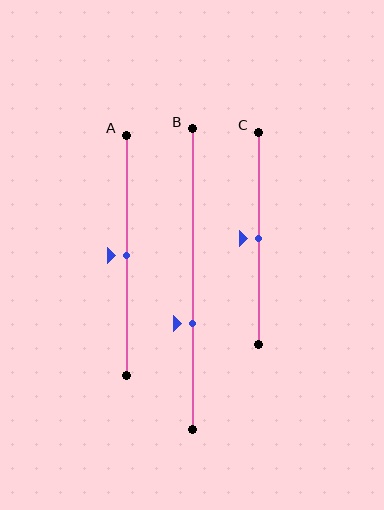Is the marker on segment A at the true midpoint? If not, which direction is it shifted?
Yes, the marker on segment A is at the true midpoint.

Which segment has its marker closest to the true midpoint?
Segment A has its marker closest to the true midpoint.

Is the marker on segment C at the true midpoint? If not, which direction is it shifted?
Yes, the marker on segment C is at the true midpoint.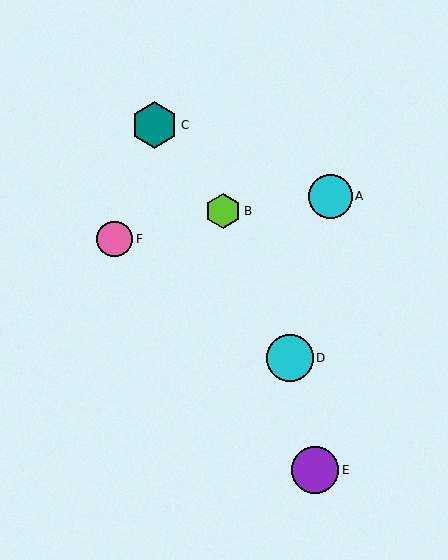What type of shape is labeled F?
Shape F is a pink circle.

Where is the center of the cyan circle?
The center of the cyan circle is at (330, 196).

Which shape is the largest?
The purple circle (labeled E) is the largest.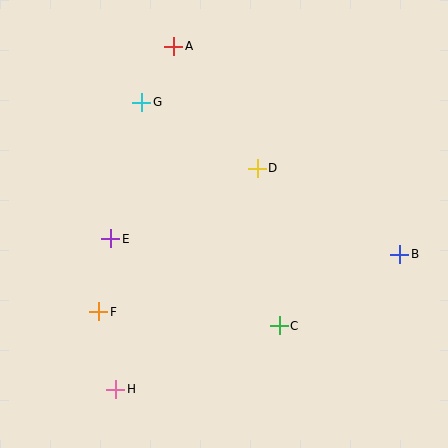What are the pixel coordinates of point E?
Point E is at (111, 239).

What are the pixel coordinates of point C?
Point C is at (279, 326).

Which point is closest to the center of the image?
Point D at (257, 168) is closest to the center.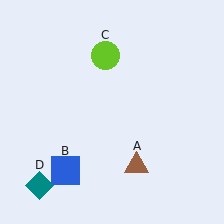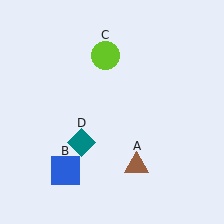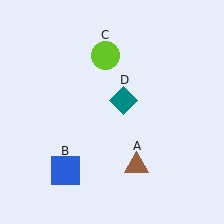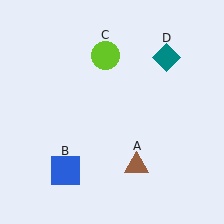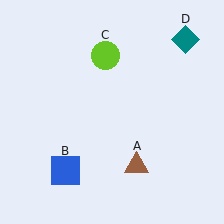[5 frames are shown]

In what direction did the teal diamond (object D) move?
The teal diamond (object D) moved up and to the right.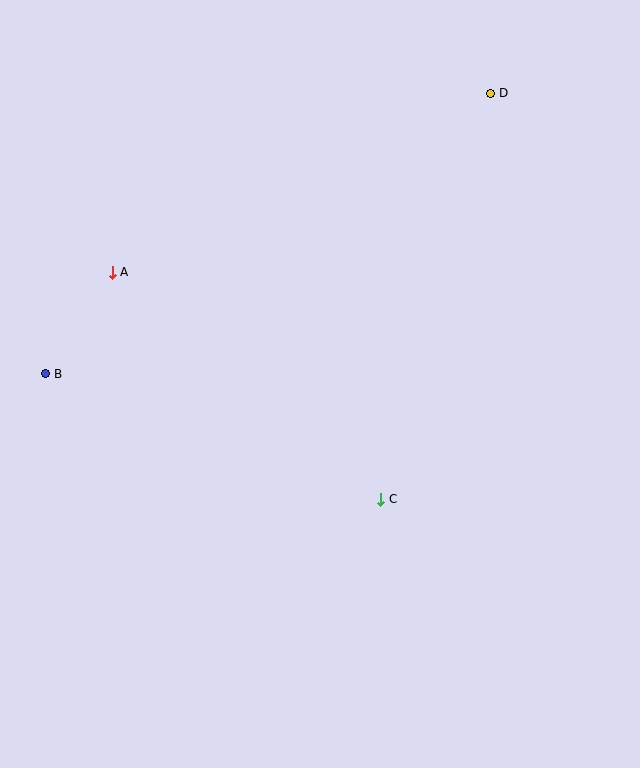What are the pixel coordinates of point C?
Point C is at (381, 499).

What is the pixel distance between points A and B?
The distance between A and B is 122 pixels.